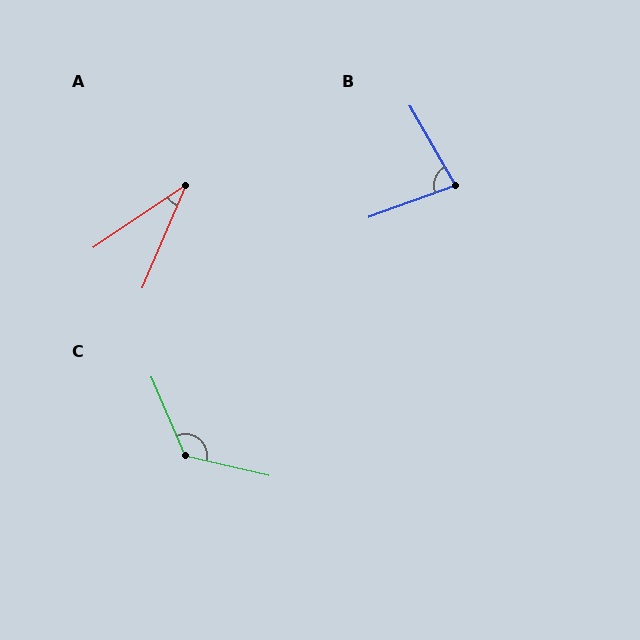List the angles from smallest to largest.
A (33°), B (81°), C (126°).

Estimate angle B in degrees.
Approximately 81 degrees.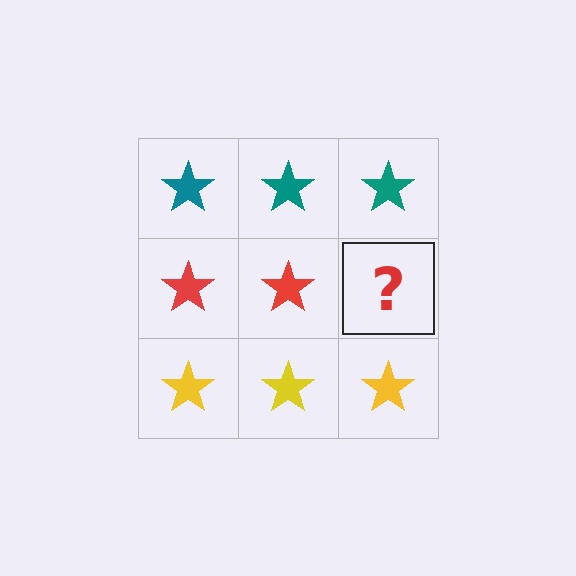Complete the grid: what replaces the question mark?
The question mark should be replaced with a red star.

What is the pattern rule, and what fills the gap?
The rule is that each row has a consistent color. The gap should be filled with a red star.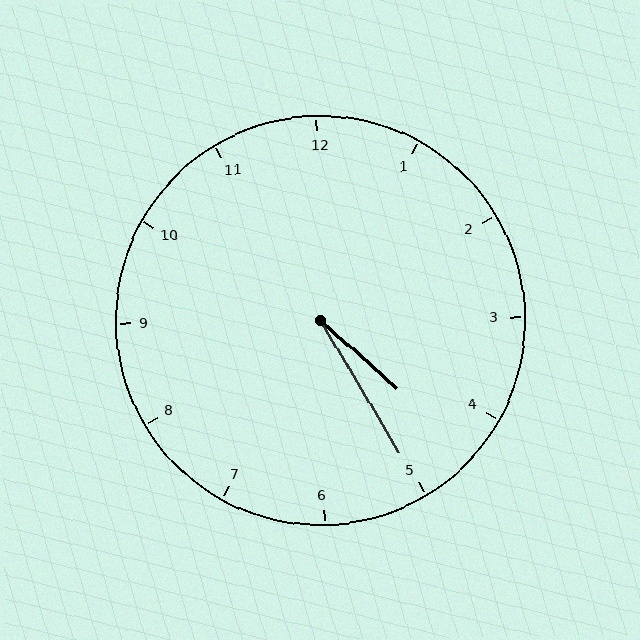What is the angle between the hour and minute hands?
Approximately 18 degrees.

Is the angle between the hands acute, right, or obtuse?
It is acute.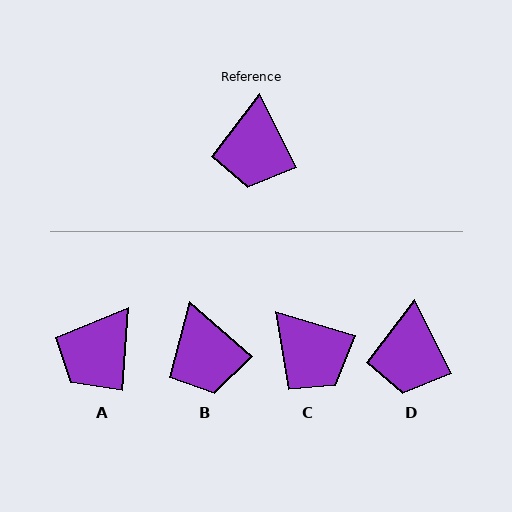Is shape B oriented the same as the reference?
No, it is off by about 22 degrees.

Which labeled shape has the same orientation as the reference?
D.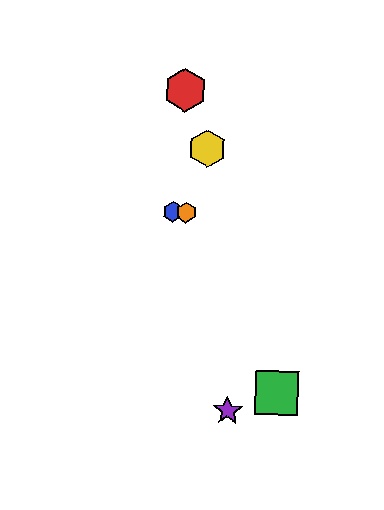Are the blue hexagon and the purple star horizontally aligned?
No, the blue hexagon is at y≈212 and the purple star is at y≈411.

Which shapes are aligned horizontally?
The blue hexagon, the orange hexagon are aligned horizontally.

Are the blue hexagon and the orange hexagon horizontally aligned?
Yes, both are at y≈212.